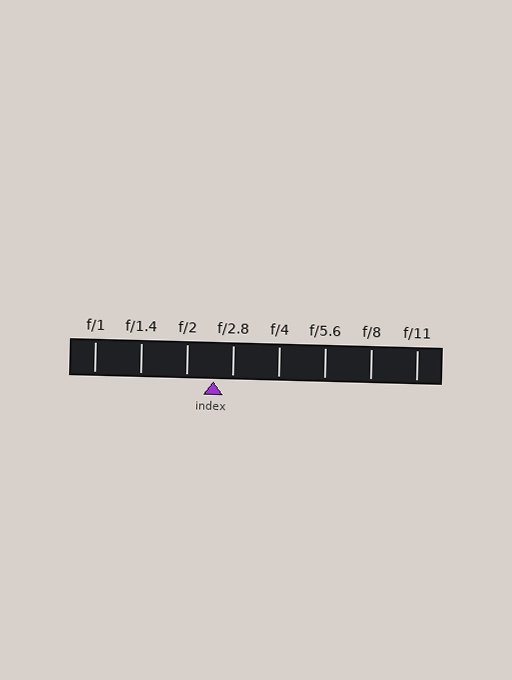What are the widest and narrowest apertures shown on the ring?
The widest aperture shown is f/1 and the narrowest is f/11.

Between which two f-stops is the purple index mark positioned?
The index mark is between f/2 and f/2.8.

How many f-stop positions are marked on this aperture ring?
There are 8 f-stop positions marked.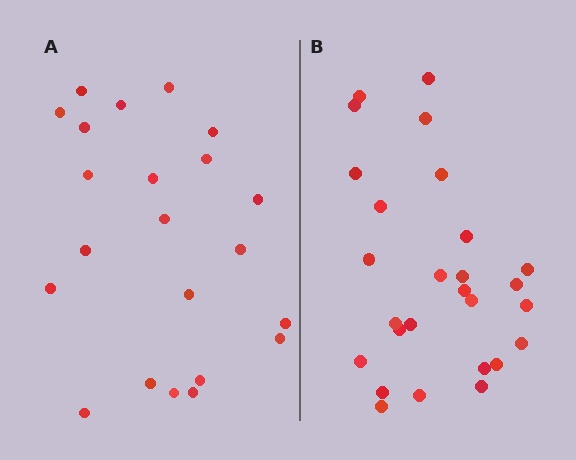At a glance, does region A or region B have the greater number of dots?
Region B (the right region) has more dots.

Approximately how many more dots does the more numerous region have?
Region B has about 5 more dots than region A.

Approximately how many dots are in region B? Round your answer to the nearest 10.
About 30 dots. (The exact count is 27, which rounds to 30.)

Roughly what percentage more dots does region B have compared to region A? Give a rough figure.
About 25% more.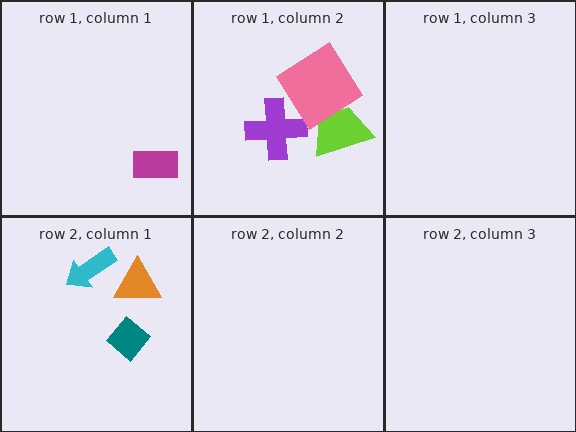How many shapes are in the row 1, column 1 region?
1.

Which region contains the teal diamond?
The row 2, column 1 region.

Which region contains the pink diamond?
The row 1, column 2 region.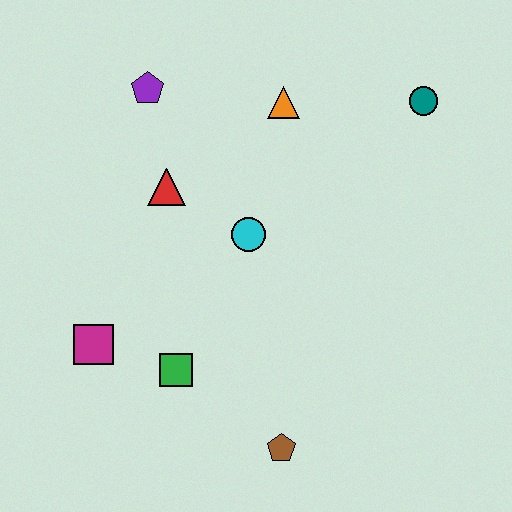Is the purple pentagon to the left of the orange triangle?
Yes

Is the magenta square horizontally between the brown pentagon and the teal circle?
No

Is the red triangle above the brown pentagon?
Yes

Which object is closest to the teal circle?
The orange triangle is closest to the teal circle.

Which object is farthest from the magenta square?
The teal circle is farthest from the magenta square.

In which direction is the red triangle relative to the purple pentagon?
The red triangle is below the purple pentagon.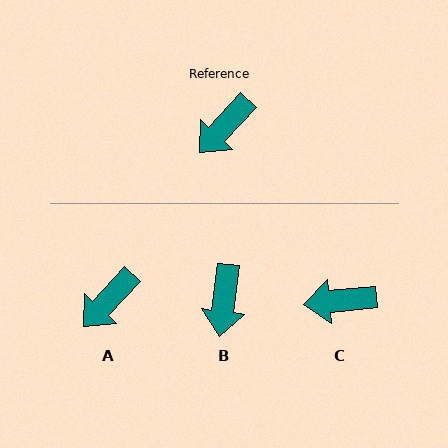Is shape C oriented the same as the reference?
No, it is off by about 41 degrees.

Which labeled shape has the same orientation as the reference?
A.